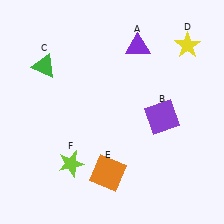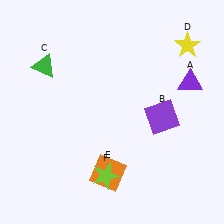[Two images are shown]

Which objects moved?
The objects that moved are: the purple triangle (A), the lime star (F).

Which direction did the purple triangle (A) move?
The purple triangle (A) moved right.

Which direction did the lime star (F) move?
The lime star (F) moved right.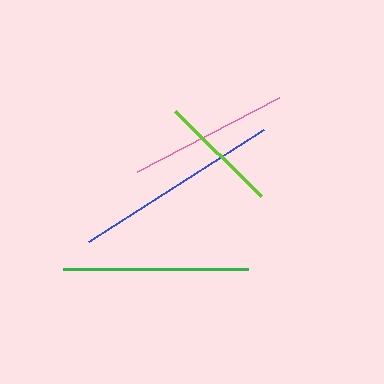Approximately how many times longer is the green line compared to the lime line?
The green line is approximately 1.5 times the length of the lime line.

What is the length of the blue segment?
The blue segment is approximately 208 pixels long.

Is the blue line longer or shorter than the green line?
The blue line is longer than the green line.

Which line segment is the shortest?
The lime line is the shortest at approximately 121 pixels.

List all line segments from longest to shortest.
From longest to shortest: blue, green, pink, lime.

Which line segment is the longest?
The blue line is the longest at approximately 208 pixels.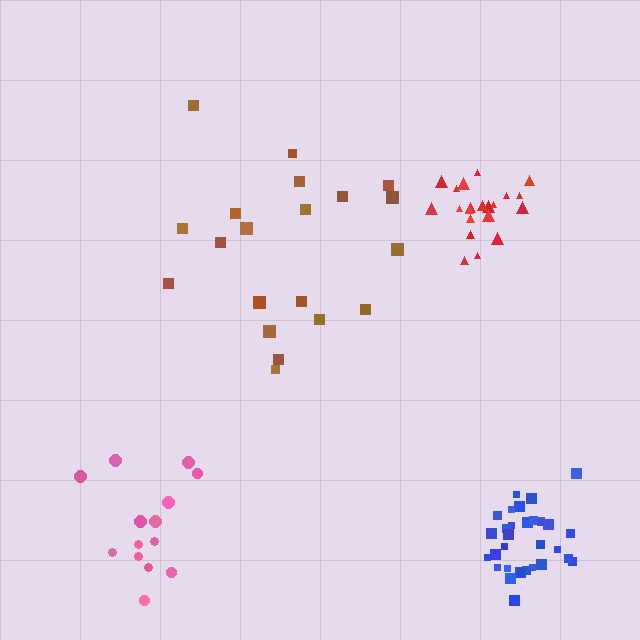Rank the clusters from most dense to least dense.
blue, red, pink, brown.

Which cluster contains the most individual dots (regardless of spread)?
Blue (33).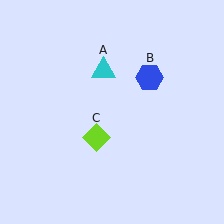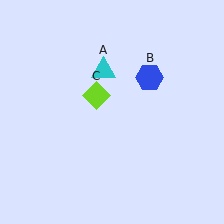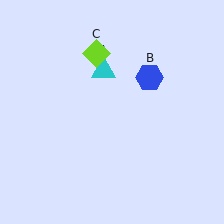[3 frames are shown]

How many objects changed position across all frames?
1 object changed position: lime diamond (object C).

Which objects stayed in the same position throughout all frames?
Cyan triangle (object A) and blue hexagon (object B) remained stationary.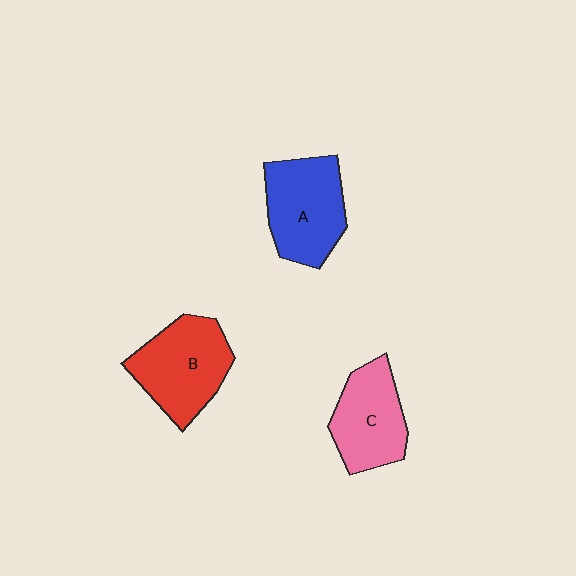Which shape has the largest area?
Shape B (red).